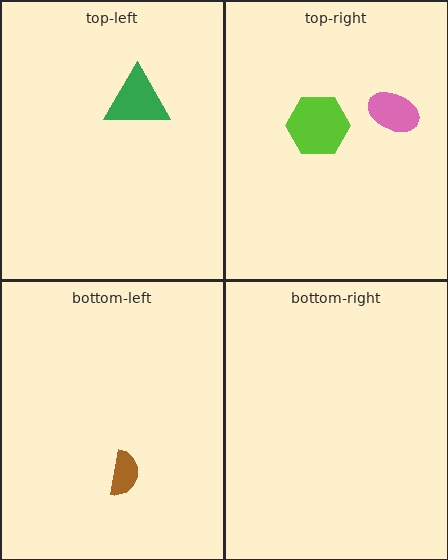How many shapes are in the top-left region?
1.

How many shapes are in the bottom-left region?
1.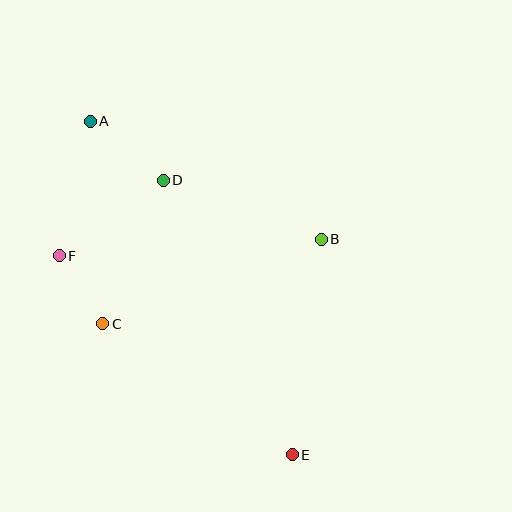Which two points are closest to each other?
Points C and F are closest to each other.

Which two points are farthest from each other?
Points A and E are farthest from each other.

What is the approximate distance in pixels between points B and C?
The distance between B and C is approximately 234 pixels.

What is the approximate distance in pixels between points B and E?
The distance between B and E is approximately 217 pixels.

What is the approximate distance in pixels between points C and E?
The distance between C and E is approximately 231 pixels.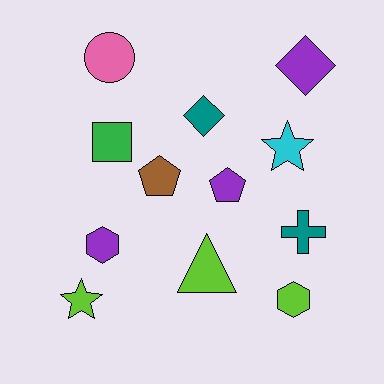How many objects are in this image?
There are 12 objects.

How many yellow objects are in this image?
There are no yellow objects.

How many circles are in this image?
There is 1 circle.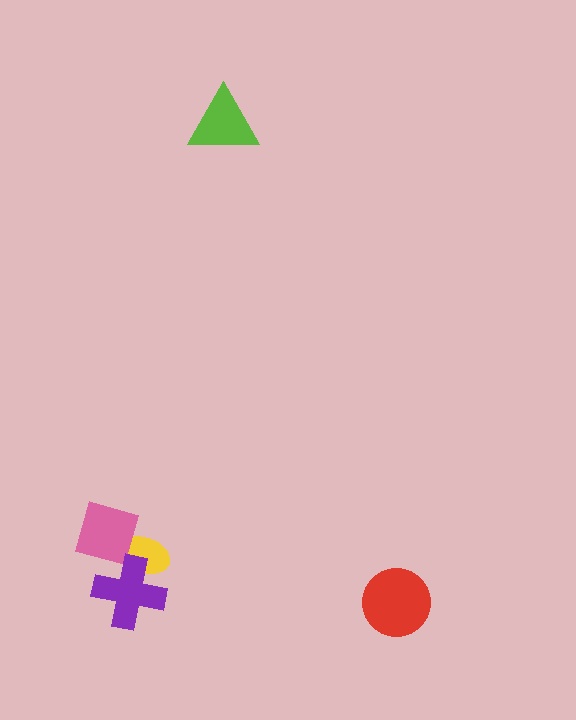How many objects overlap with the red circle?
0 objects overlap with the red circle.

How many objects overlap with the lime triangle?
0 objects overlap with the lime triangle.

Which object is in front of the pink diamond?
The purple cross is in front of the pink diamond.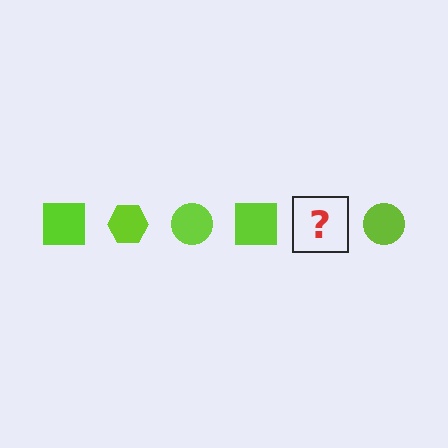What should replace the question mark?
The question mark should be replaced with a lime hexagon.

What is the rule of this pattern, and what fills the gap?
The rule is that the pattern cycles through square, hexagon, circle shapes in lime. The gap should be filled with a lime hexagon.